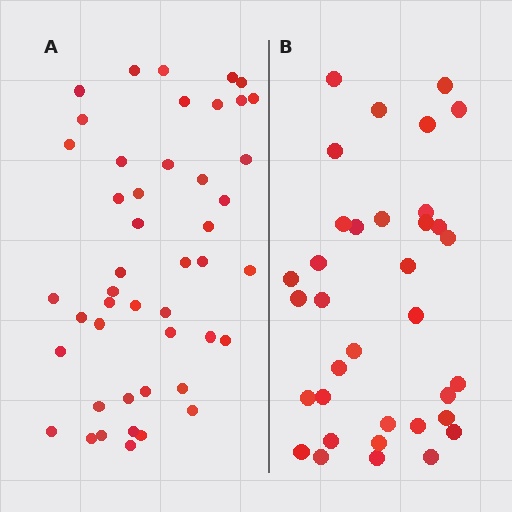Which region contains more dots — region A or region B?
Region A (the left region) has more dots.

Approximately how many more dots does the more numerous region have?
Region A has roughly 12 or so more dots than region B.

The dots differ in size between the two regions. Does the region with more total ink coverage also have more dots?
No. Region B has more total ink coverage because its dots are larger, but region A actually contains more individual dots. Total area can be misleading — the number of items is what matters here.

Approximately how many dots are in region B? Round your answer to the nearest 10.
About 40 dots. (The exact count is 35, which rounds to 40.)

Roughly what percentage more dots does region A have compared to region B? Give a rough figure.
About 30% more.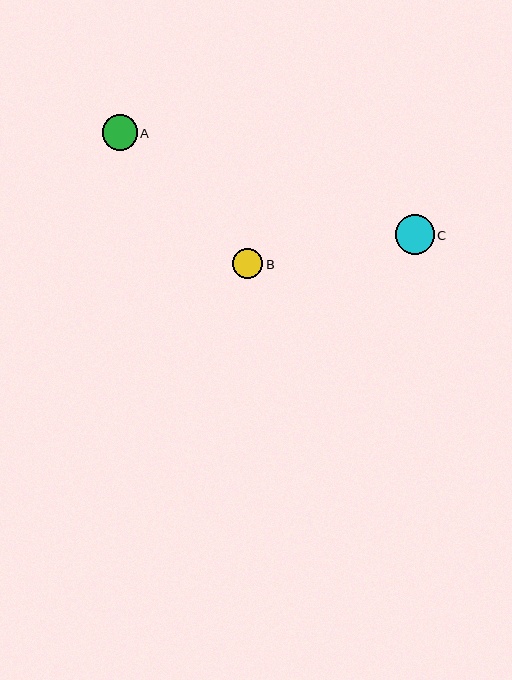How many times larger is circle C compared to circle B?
Circle C is approximately 1.3 times the size of circle B.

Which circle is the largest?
Circle C is the largest with a size of approximately 39 pixels.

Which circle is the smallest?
Circle B is the smallest with a size of approximately 30 pixels.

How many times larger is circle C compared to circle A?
Circle C is approximately 1.1 times the size of circle A.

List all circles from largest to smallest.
From largest to smallest: C, A, B.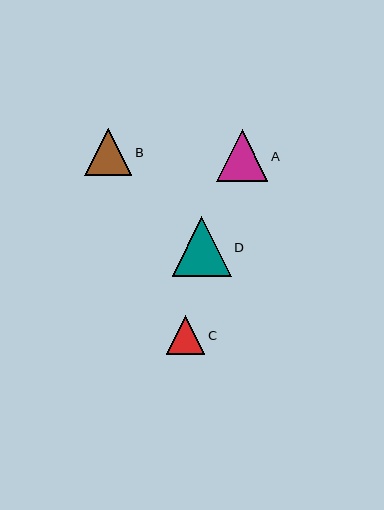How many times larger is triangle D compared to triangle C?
Triangle D is approximately 1.6 times the size of triangle C.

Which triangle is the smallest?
Triangle C is the smallest with a size of approximately 38 pixels.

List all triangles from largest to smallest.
From largest to smallest: D, A, B, C.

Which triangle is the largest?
Triangle D is the largest with a size of approximately 59 pixels.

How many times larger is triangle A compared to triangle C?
Triangle A is approximately 1.3 times the size of triangle C.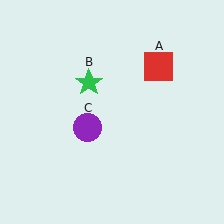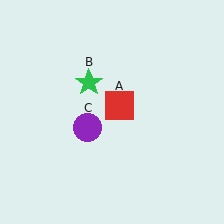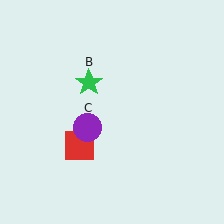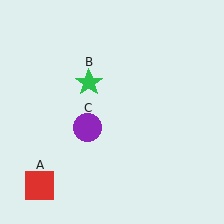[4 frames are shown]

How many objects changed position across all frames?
1 object changed position: red square (object A).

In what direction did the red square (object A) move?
The red square (object A) moved down and to the left.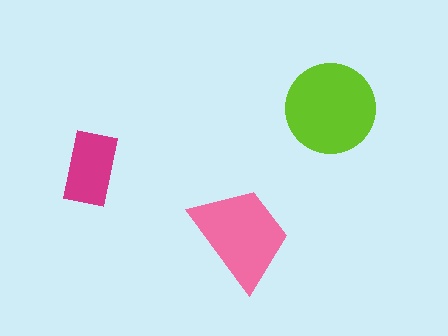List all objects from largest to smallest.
The lime circle, the pink trapezoid, the magenta rectangle.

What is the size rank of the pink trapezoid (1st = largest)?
2nd.